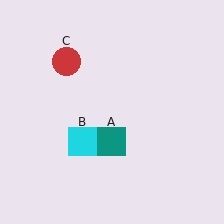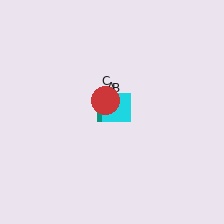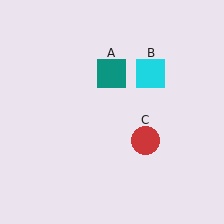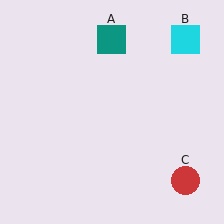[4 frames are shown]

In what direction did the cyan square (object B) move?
The cyan square (object B) moved up and to the right.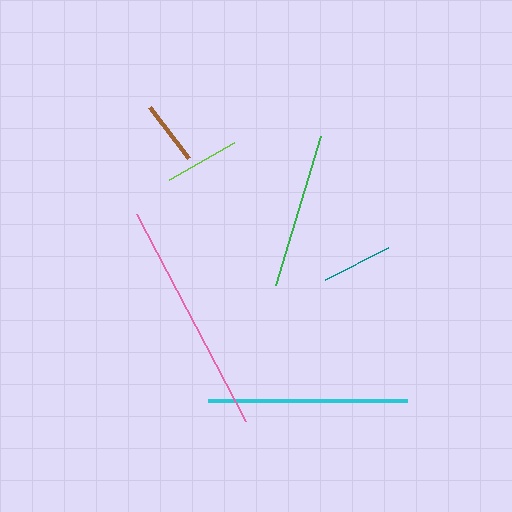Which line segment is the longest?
The pink line is the longest at approximately 234 pixels.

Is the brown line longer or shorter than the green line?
The green line is longer than the brown line.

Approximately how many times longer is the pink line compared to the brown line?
The pink line is approximately 3.6 times the length of the brown line.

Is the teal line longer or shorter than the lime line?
The lime line is longer than the teal line.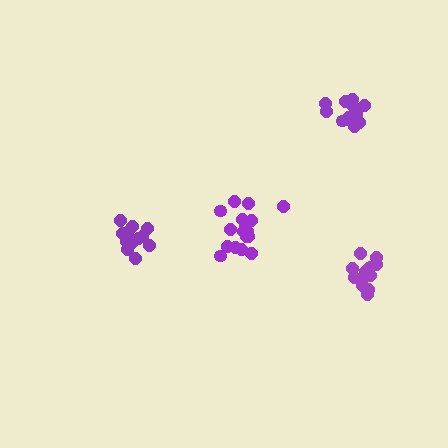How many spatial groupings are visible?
There are 4 spatial groupings.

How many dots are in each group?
Group 1: 14 dots, Group 2: 13 dots, Group 3: 17 dots, Group 4: 13 dots (57 total).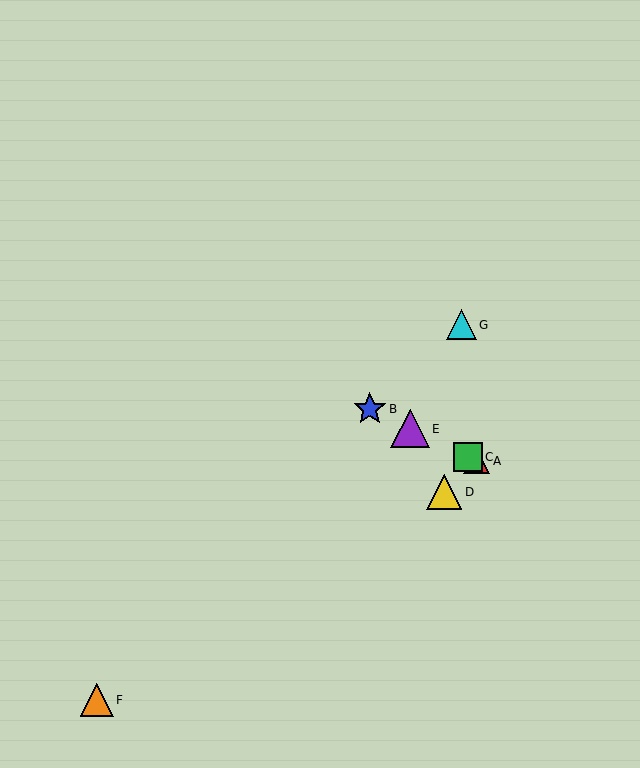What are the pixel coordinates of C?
Object C is at (468, 457).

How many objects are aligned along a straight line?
4 objects (A, B, C, E) are aligned along a straight line.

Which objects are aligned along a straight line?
Objects A, B, C, E are aligned along a straight line.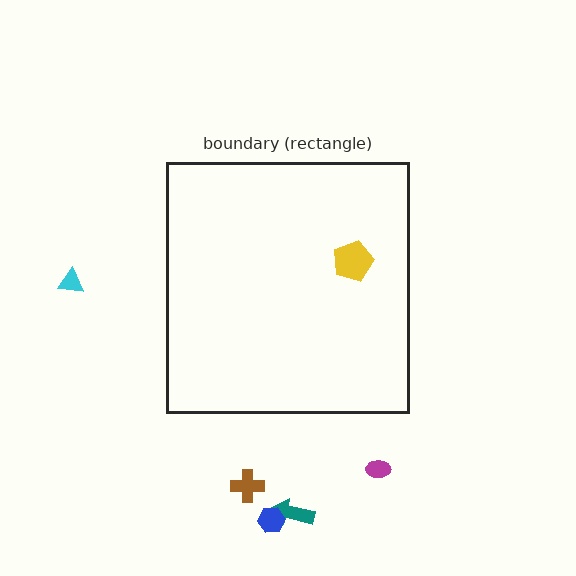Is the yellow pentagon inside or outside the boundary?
Inside.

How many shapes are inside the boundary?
1 inside, 5 outside.